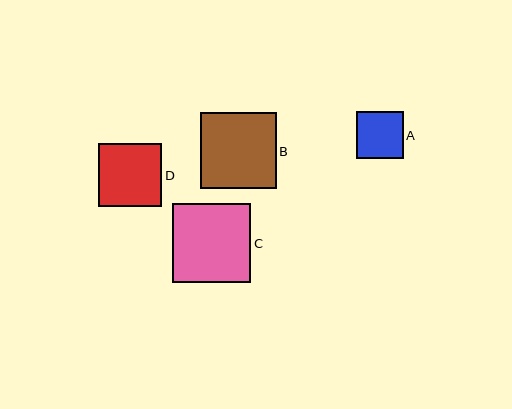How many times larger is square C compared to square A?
Square C is approximately 1.7 times the size of square A.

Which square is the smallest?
Square A is the smallest with a size of approximately 46 pixels.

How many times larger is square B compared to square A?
Square B is approximately 1.6 times the size of square A.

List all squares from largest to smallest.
From largest to smallest: C, B, D, A.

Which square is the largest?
Square C is the largest with a size of approximately 78 pixels.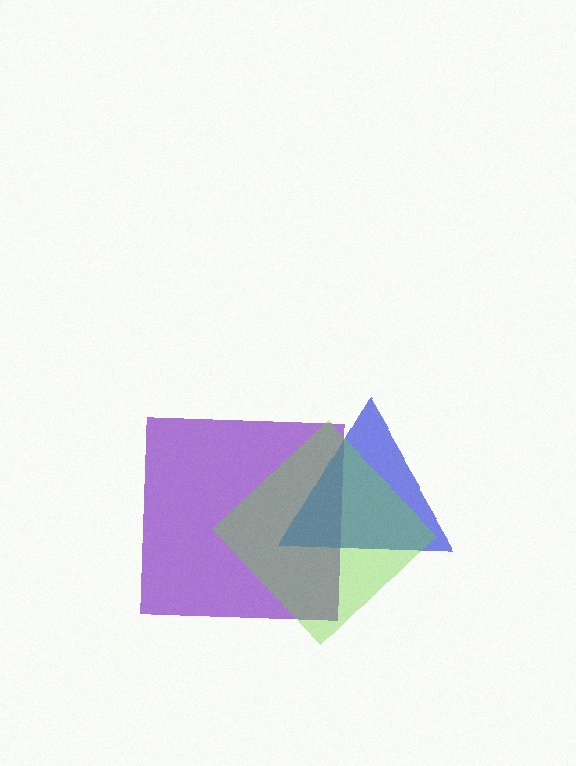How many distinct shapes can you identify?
There are 3 distinct shapes: a purple square, a blue triangle, a lime diamond.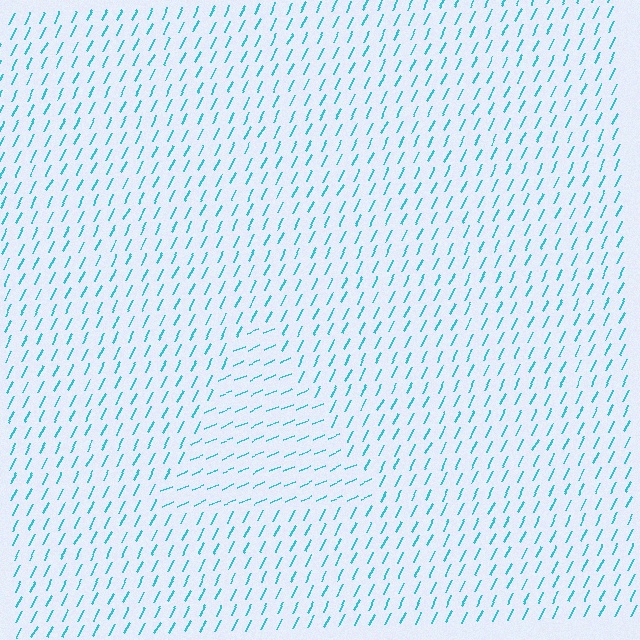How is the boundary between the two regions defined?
The boundary is defined purely by a change in line orientation (approximately 40 degrees difference). All lines are the same color and thickness.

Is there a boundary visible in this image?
Yes, there is a texture boundary formed by a change in line orientation.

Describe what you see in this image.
The image is filled with small cyan line segments. A triangle region in the image has lines oriented differently from the surrounding lines, creating a visible texture boundary.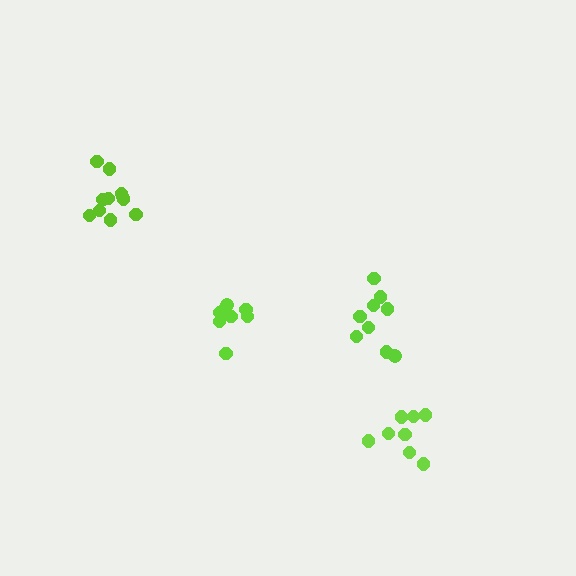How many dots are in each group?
Group 1: 9 dots, Group 2: 11 dots, Group 3: 8 dots, Group 4: 8 dots (36 total).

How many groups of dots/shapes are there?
There are 4 groups.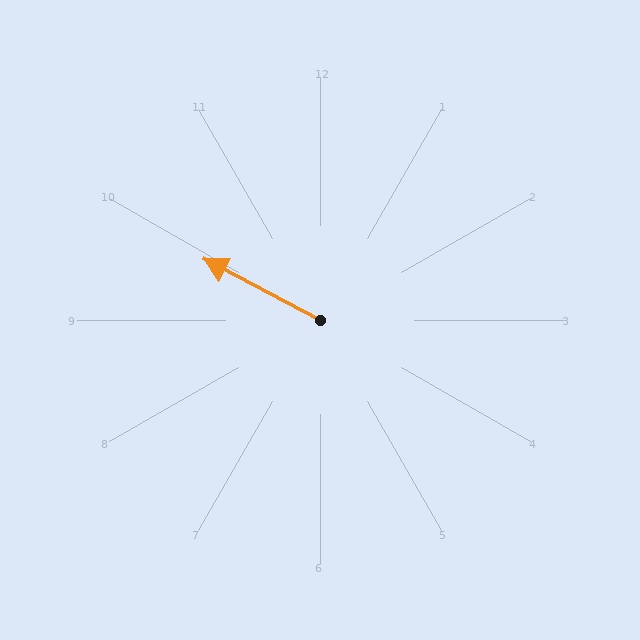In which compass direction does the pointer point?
Northwest.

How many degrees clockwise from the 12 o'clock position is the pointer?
Approximately 298 degrees.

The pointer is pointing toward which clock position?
Roughly 10 o'clock.